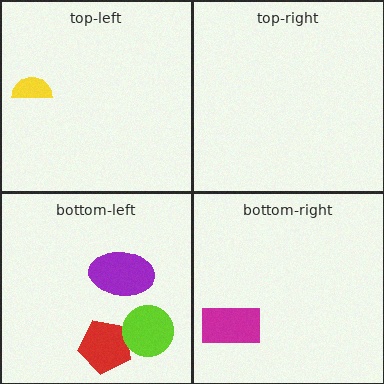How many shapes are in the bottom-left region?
3.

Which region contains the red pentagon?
The bottom-left region.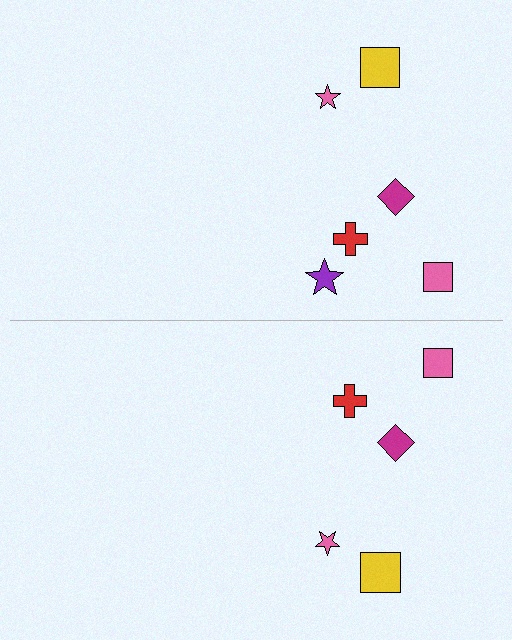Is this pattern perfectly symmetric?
No, the pattern is not perfectly symmetric. A purple star is missing from the bottom side.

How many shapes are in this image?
There are 11 shapes in this image.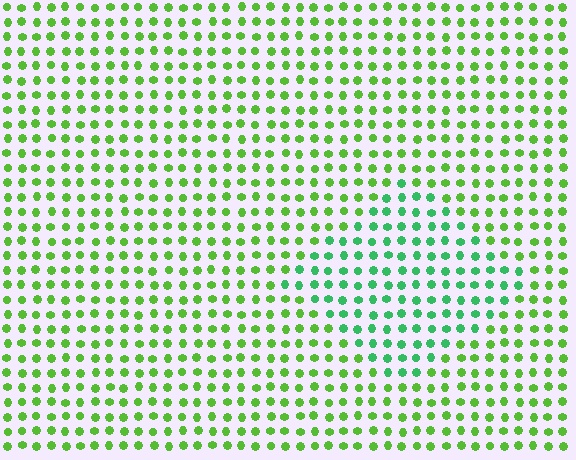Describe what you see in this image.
The image is filled with small lime elements in a uniform arrangement. A diamond-shaped region is visible where the elements are tinted to a slightly different hue, forming a subtle color boundary.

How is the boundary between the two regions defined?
The boundary is defined purely by a slight shift in hue (about 35 degrees). Spacing, size, and orientation are identical on both sides.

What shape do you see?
I see a diamond.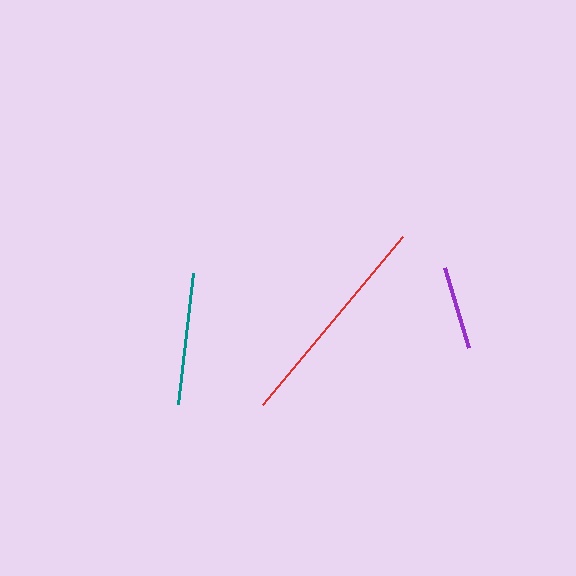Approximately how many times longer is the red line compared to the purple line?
The red line is approximately 2.6 times the length of the purple line.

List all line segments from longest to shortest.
From longest to shortest: red, teal, purple.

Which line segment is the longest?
The red line is the longest at approximately 219 pixels.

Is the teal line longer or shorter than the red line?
The red line is longer than the teal line.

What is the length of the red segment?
The red segment is approximately 219 pixels long.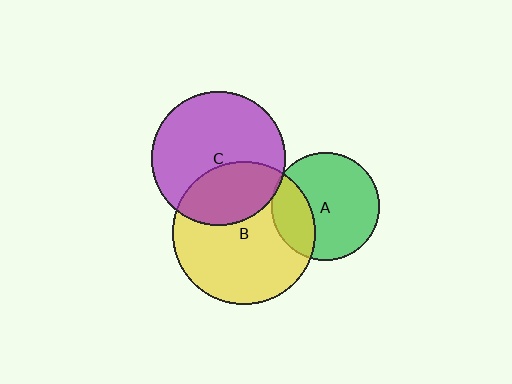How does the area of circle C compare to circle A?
Approximately 1.5 times.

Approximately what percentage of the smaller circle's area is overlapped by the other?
Approximately 35%.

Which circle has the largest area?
Circle B (yellow).